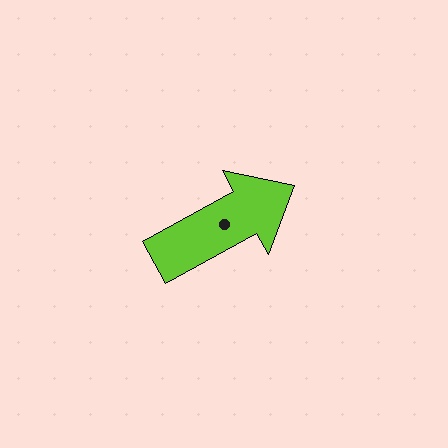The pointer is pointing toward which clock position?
Roughly 2 o'clock.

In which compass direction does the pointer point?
Northeast.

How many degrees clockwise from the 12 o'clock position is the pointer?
Approximately 61 degrees.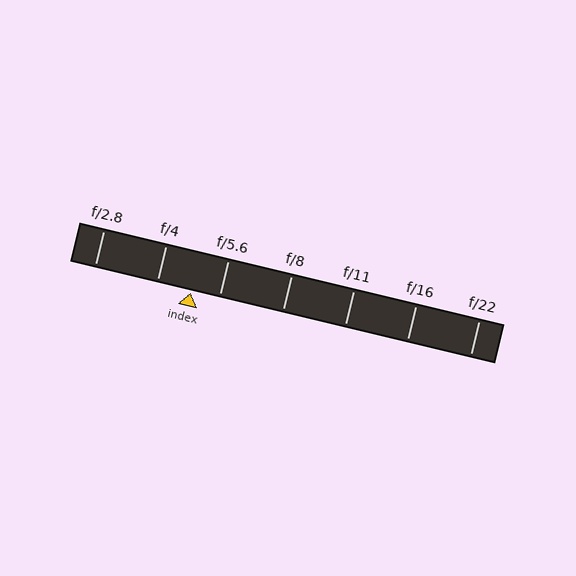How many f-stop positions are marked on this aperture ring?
There are 7 f-stop positions marked.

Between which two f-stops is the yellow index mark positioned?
The index mark is between f/4 and f/5.6.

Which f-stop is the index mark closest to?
The index mark is closest to f/5.6.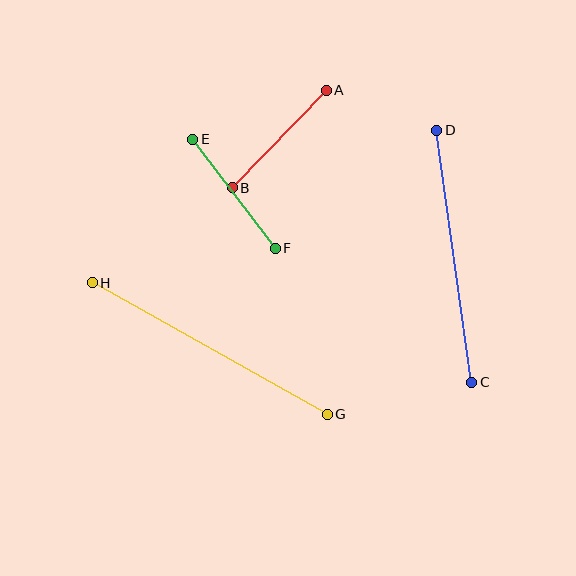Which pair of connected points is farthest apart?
Points G and H are farthest apart.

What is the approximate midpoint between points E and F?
The midpoint is at approximately (234, 194) pixels.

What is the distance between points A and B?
The distance is approximately 136 pixels.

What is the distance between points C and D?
The distance is approximately 254 pixels.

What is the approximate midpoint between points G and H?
The midpoint is at approximately (210, 349) pixels.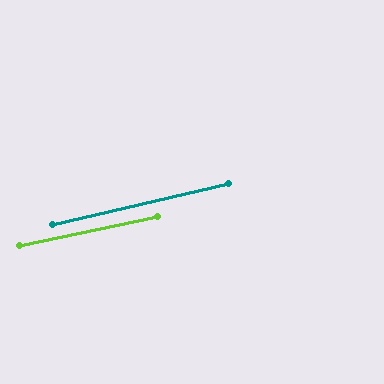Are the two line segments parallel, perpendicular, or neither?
Parallel — their directions differ by only 1.4°.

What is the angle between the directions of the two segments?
Approximately 1 degree.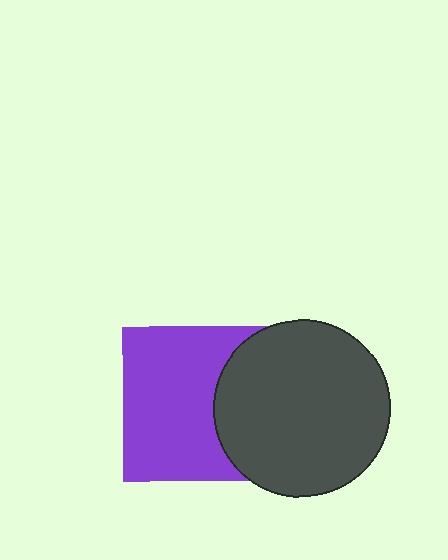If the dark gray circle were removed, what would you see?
You would see the complete purple square.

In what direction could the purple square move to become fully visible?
The purple square could move left. That would shift it out from behind the dark gray circle entirely.